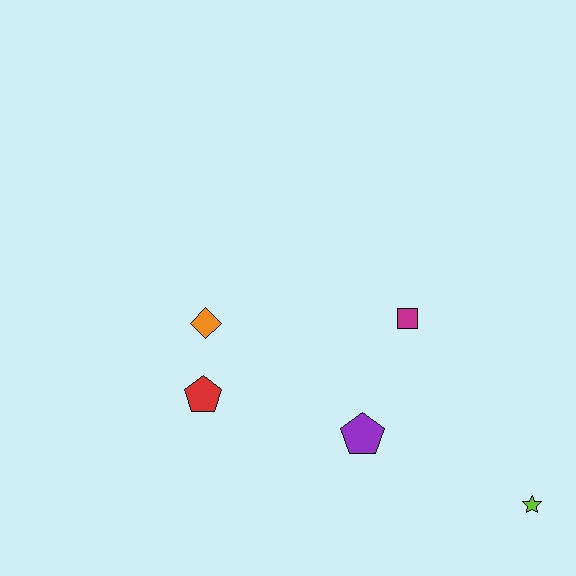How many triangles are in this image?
There are no triangles.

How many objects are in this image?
There are 5 objects.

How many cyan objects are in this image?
There are no cyan objects.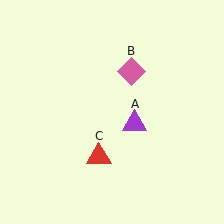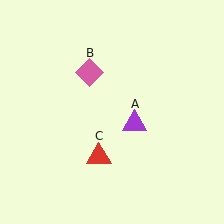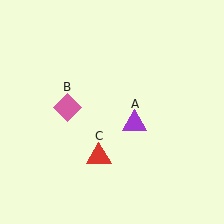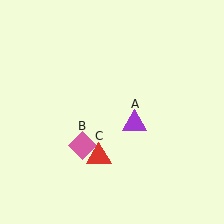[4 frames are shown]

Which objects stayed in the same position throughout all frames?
Purple triangle (object A) and red triangle (object C) remained stationary.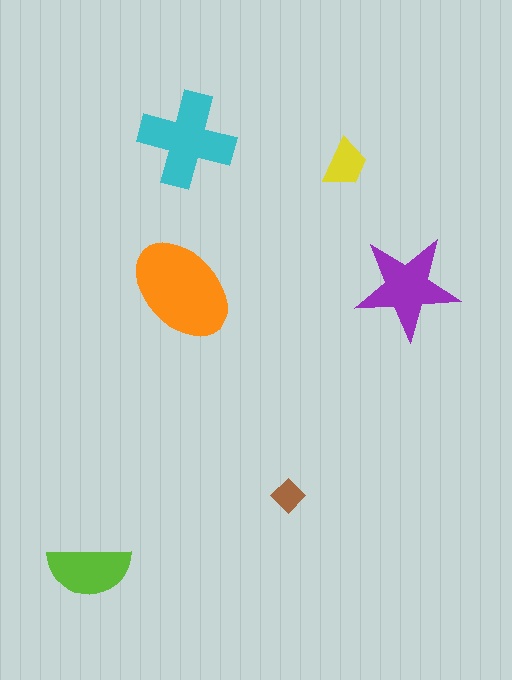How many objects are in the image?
There are 6 objects in the image.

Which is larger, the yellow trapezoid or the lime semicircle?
The lime semicircle.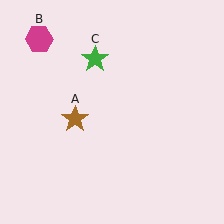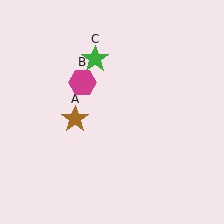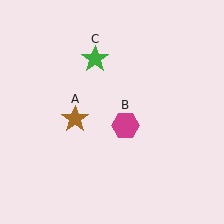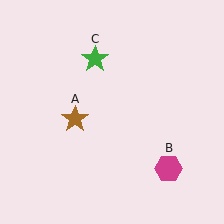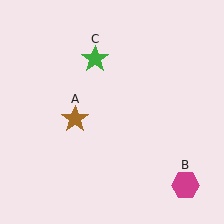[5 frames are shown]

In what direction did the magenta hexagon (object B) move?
The magenta hexagon (object B) moved down and to the right.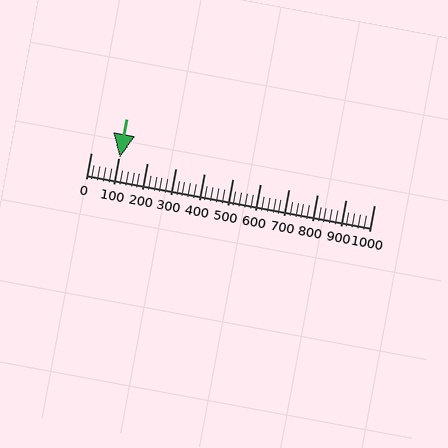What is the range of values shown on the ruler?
The ruler shows values from 0 to 1000.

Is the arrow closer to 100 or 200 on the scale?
The arrow is closer to 100.